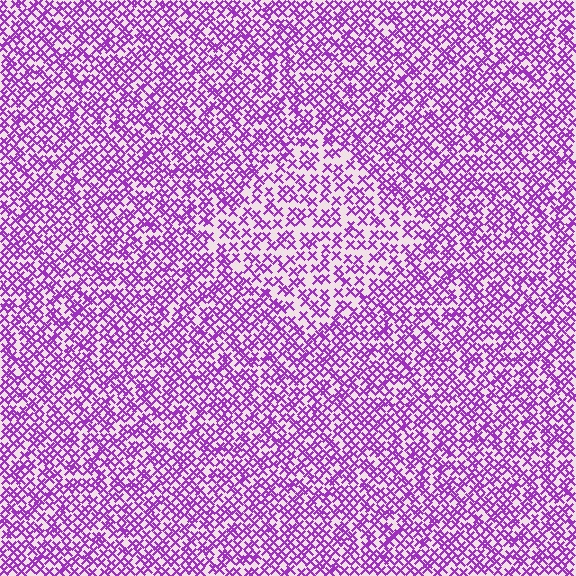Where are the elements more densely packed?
The elements are more densely packed outside the diamond boundary.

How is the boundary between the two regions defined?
The boundary is defined by a change in element density (approximately 1.6x ratio). All elements are the same color, size, and shape.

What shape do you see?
I see a diamond.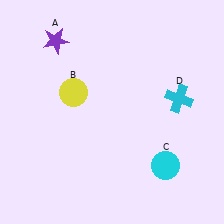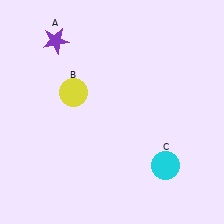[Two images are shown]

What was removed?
The cyan cross (D) was removed in Image 2.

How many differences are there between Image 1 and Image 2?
There is 1 difference between the two images.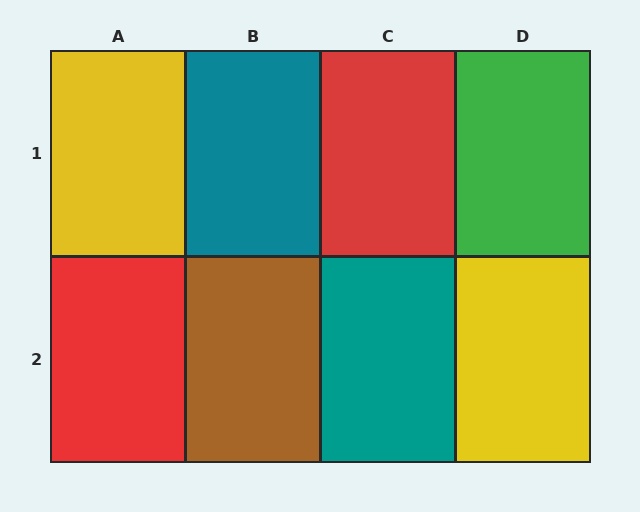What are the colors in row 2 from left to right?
Red, brown, teal, yellow.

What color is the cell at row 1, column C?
Red.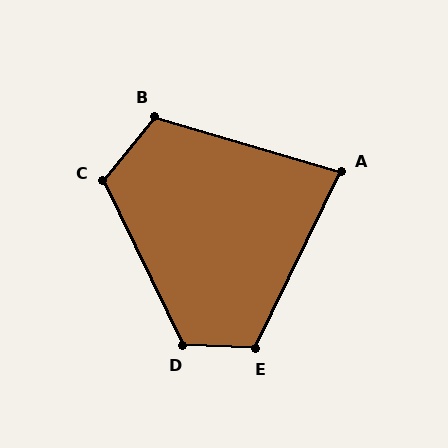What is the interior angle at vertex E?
Approximately 114 degrees (obtuse).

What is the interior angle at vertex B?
Approximately 112 degrees (obtuse).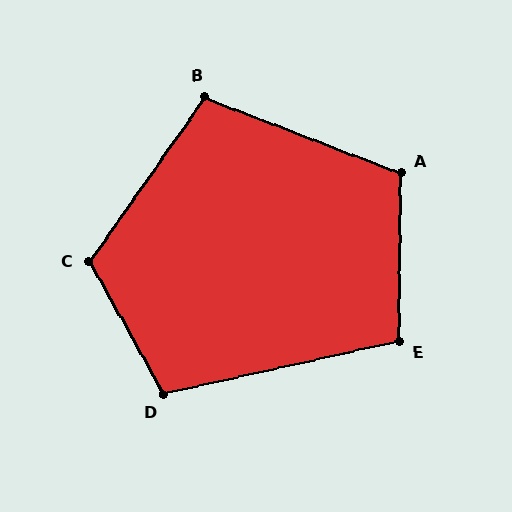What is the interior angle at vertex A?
Approximately 111 degrees (obtuse).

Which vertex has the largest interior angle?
C, at approximately 116 degrees.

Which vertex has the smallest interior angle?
E, at approximately 103 degrees.